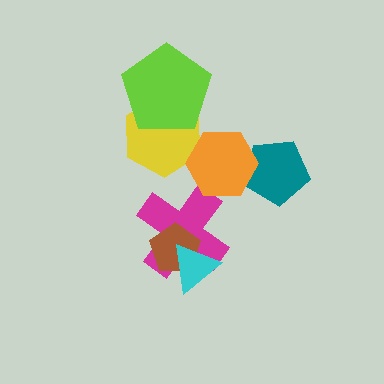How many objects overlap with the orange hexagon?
2 objects overlap with the orange hexagon.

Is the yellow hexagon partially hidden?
Yes, it is partially covered by another shape.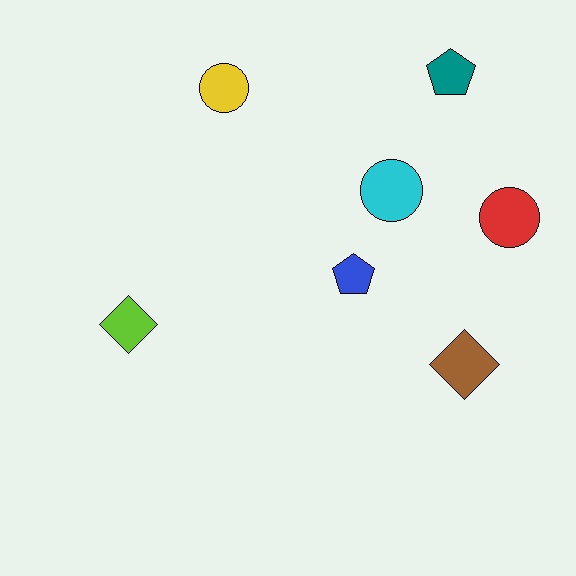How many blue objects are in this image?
There is 1 blue object.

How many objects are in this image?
There are 7 objects.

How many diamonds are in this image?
There are 2 diamonds.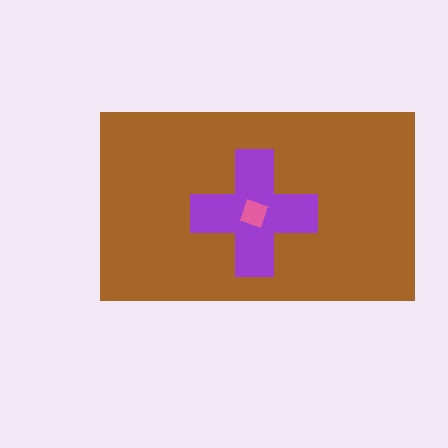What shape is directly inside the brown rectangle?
The purple cross.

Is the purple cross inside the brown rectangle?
Yes.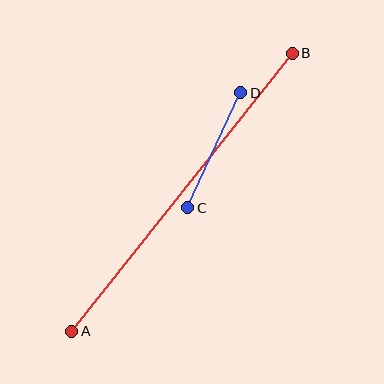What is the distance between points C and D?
The distance is approximately 127 pixels.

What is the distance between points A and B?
The distance is approximately 355 pixels.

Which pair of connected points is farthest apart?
Points A and B are farthest apart.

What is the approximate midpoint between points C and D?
The midpoint is at approximately (214, 150) pixels.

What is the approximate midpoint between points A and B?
The midpoint is at approximately (182, 192) pixels.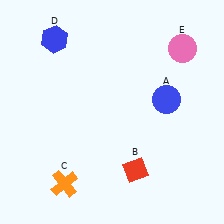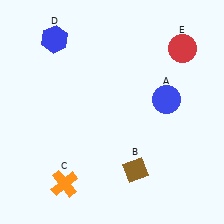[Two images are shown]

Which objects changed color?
B changed from red to brown. E changed from pink to red.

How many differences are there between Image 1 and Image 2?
There are 2 differences between the two images.